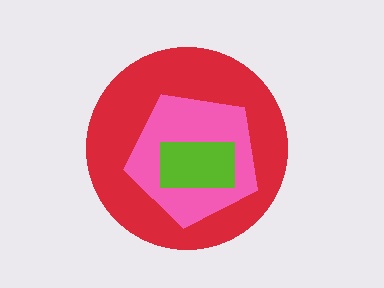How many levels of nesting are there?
3.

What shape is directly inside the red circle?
The pink pentagon.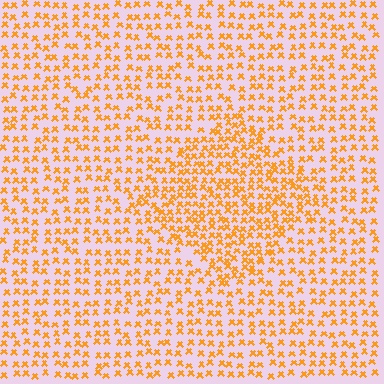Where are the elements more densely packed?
The elements are more densely packed inside the diamond boundary.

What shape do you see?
I see a diamond.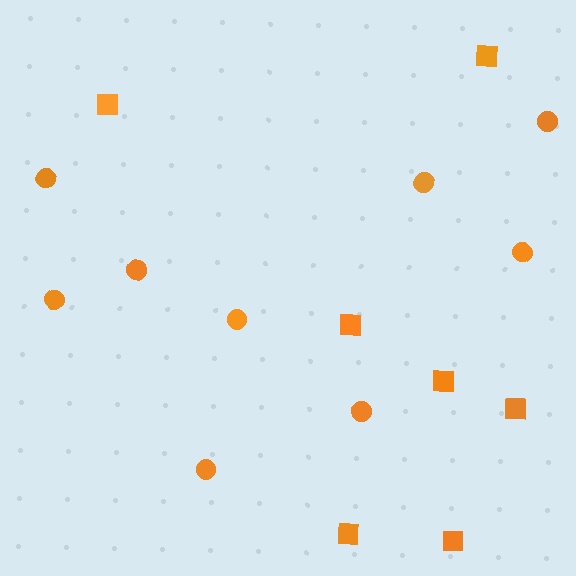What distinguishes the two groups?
There are 2 groups: one group of circles (9) and one group of squares (7).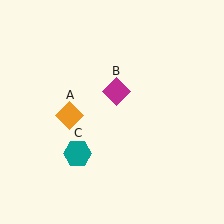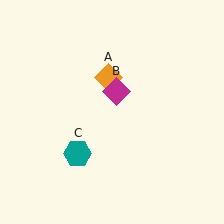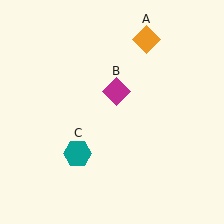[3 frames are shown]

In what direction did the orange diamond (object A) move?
The orange diamond (object A) moved up and to the right.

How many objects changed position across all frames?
1 object changed position: orange diamond (object A).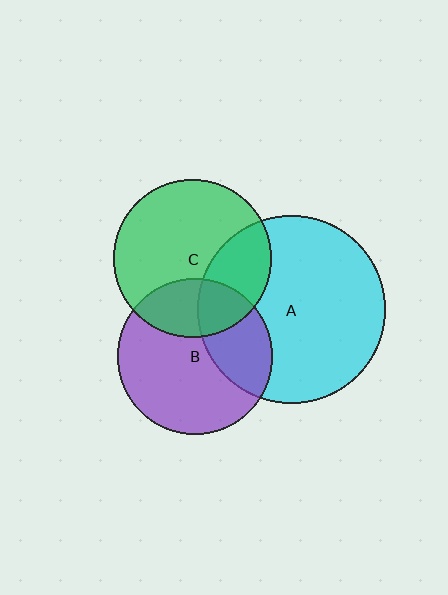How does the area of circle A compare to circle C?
Approximately 1.4 times.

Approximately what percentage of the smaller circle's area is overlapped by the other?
Approximately 25%.